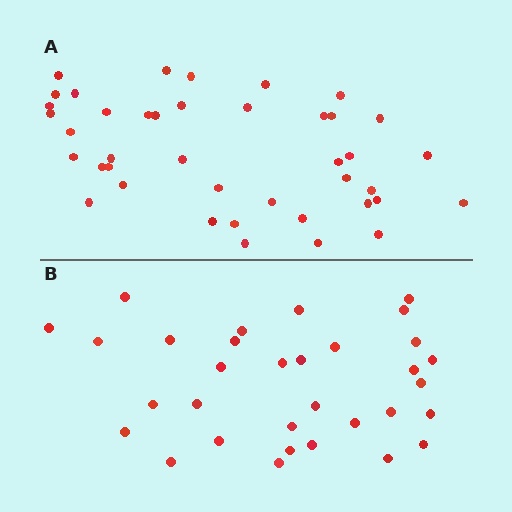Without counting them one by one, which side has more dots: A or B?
Region A (the top region) has more dots.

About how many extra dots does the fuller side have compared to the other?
Region A has roughly 8 or so more dots than region B.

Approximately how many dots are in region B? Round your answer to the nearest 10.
About 30 dots. (The exact count is 32, which rounds to 30.)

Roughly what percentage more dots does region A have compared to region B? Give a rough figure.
About 30% more.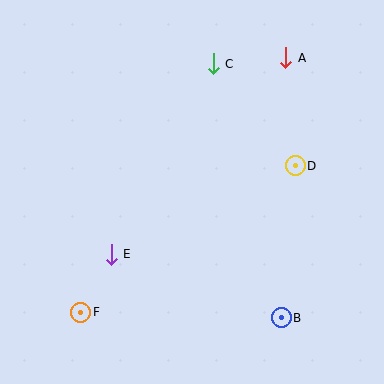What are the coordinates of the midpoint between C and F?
The midpoint between C and F is at (147, 188).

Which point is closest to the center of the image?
Point E at (111, 254) is closest to the center.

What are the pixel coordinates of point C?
Point C is at (213, 64).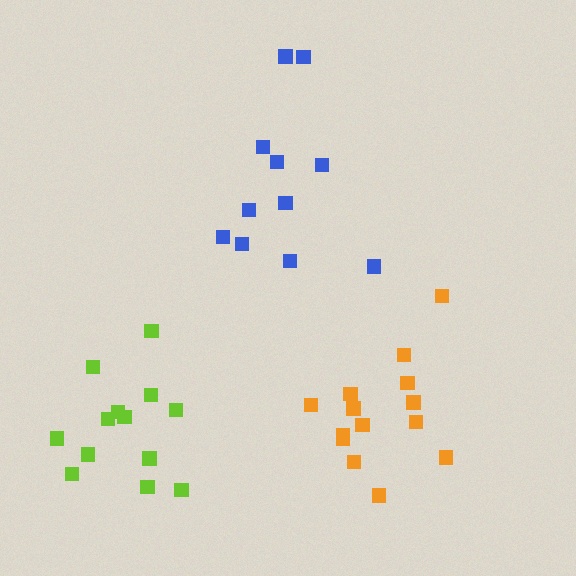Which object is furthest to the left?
The lime cluster is leftmost.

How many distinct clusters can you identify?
There are 3 distinct clusters.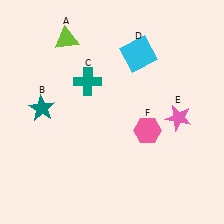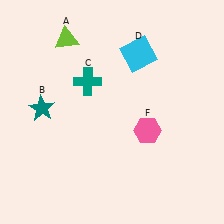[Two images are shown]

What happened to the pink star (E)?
The pink star (E) was removed in Image 2. It was in the bottom-right area of Image 1.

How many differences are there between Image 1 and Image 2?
There is 1 difference between the two images.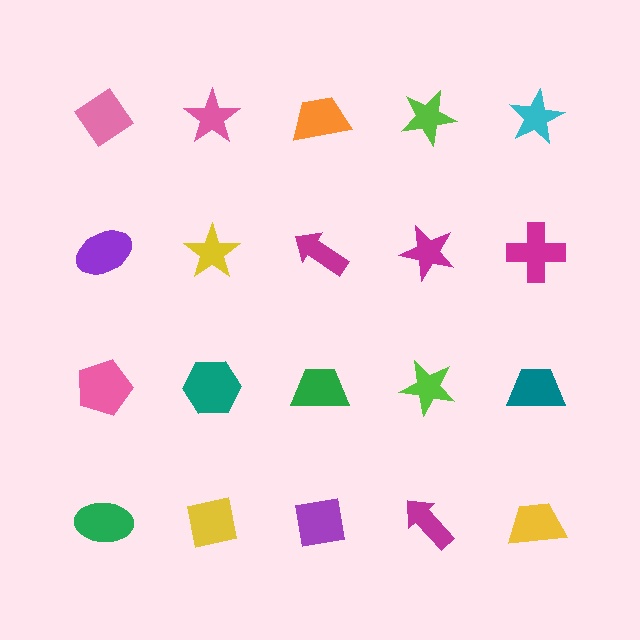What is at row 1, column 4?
A lime star.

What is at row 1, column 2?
A pink star.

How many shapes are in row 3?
5 shapes.